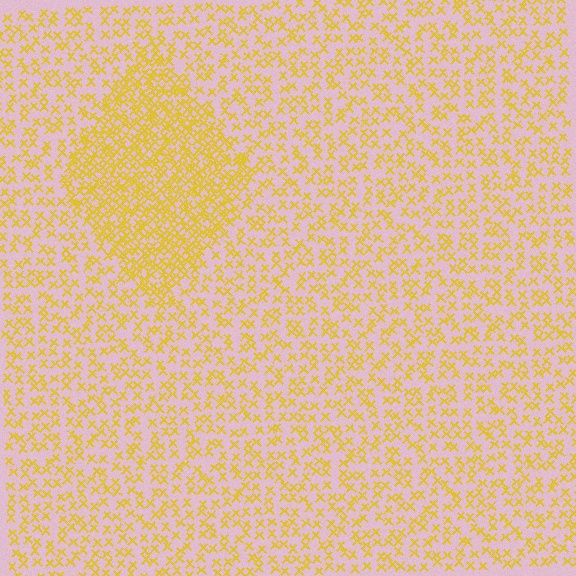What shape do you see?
I see a diamond.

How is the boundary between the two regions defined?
The boundary is defined by a change in element density (approximately 2.2x ratio). All elements are the same color, size, and shape.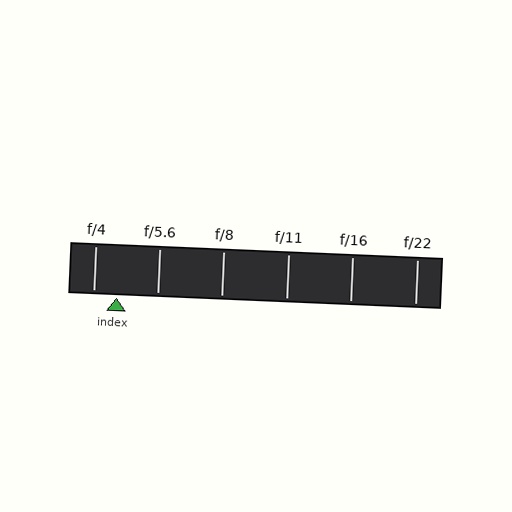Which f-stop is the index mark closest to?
The index mark is closest to f/4.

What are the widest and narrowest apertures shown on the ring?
The widest aperture shown is f/4 and the narrowest is f/22.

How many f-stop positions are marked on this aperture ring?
There are 6 f-stop positions marked.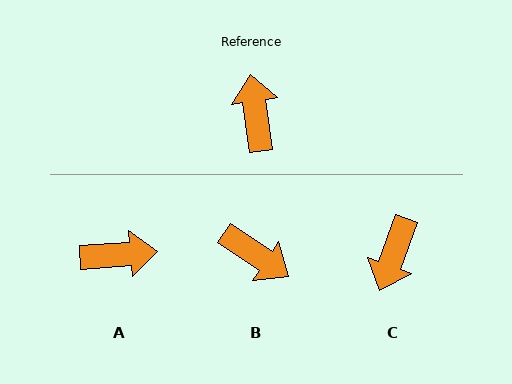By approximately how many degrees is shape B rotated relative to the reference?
Approximately 132 degrees clockwise.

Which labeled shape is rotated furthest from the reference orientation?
C, about 152 degrees away.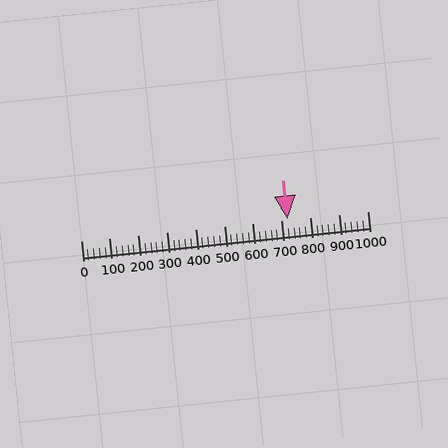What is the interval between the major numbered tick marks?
The major tick marks are spaced 100 units apart.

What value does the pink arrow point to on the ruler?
The pink arrow points to approximately 722.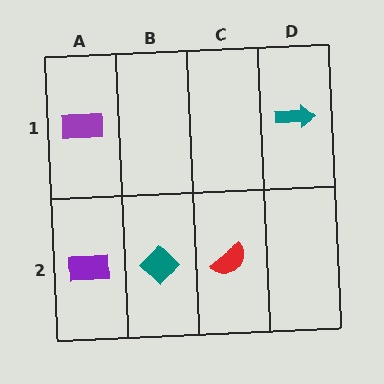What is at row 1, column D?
A teal arrow.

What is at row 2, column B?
A teal diamond.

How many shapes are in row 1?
2 shapes.